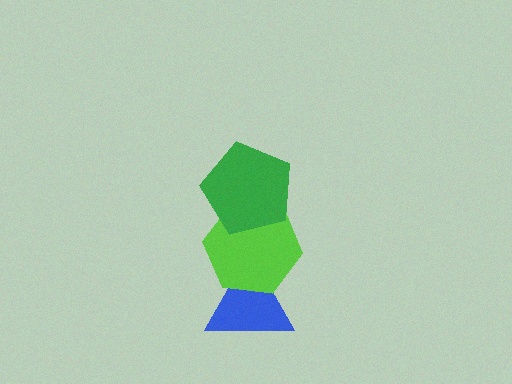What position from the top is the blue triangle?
The blue triangle is 3rd from the top.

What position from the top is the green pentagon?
The green pentagon is 1st from the top.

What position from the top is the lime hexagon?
The lime hexagon is 2nd from the top.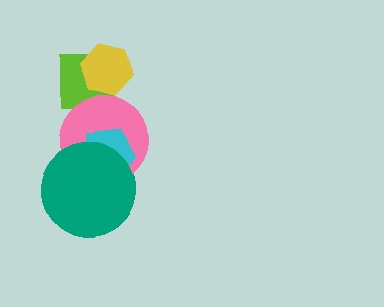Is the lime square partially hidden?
Yes, it is partially covered by another shape.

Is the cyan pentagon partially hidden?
Yes, it is partially covered by another shape.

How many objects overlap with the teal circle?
2 objects overlap with the teal circle.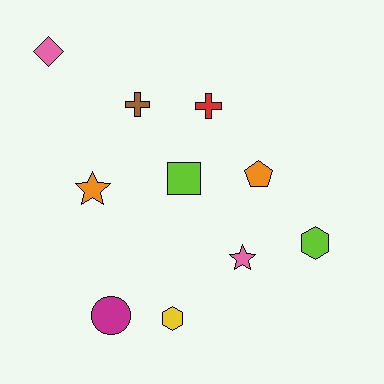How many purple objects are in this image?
There are no purple objects.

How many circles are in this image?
There is 1 circle.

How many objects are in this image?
There are 10 objects.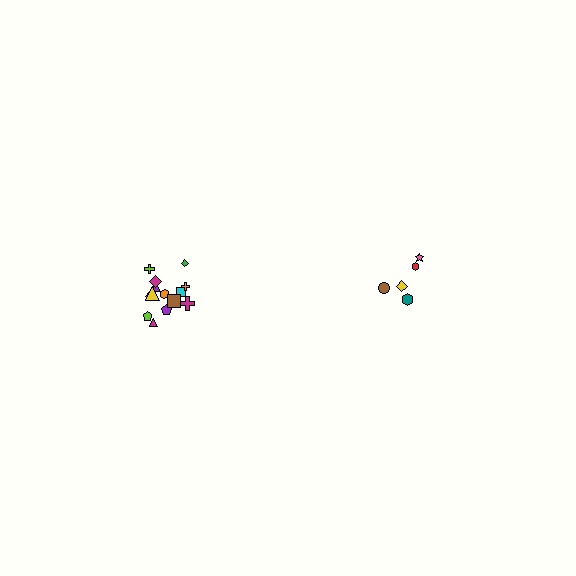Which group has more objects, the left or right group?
The left group.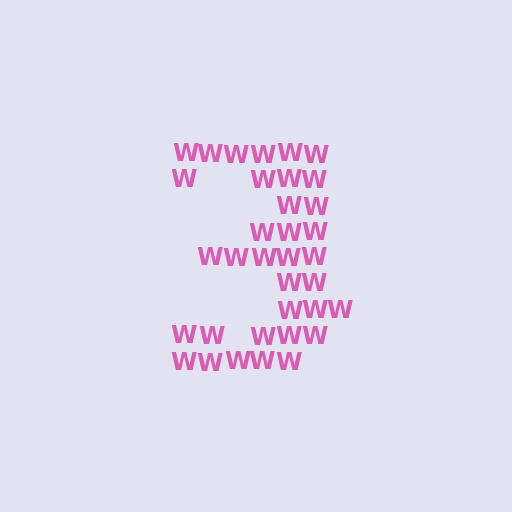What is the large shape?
The large shape is the digit 3.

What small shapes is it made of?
It is made of small letter W's.